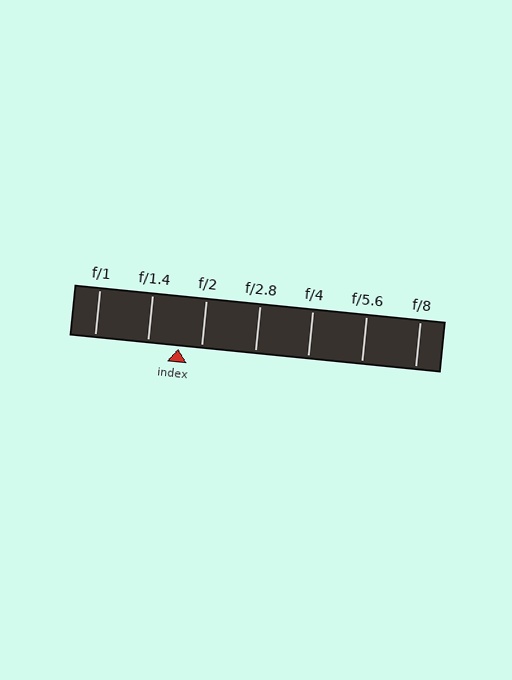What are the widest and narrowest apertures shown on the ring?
The widest aperture shown is f/1 and the narrowest is f/8.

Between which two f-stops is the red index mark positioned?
The index mark is between f/1.4 and f/2.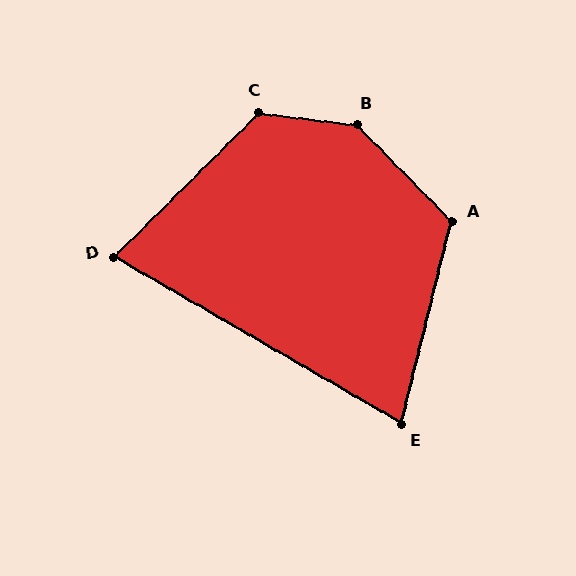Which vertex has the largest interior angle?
B, at approximately 141 degrees.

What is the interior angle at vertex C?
Approximately 128 degrees (obtuse).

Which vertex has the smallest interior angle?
E, at approximately 74 degrees.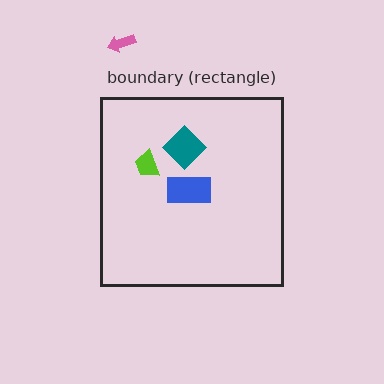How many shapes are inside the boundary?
3 inside, 1 outside.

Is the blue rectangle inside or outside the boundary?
Inside.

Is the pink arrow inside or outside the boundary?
Outside.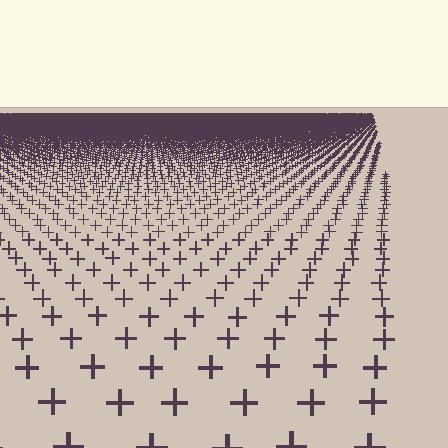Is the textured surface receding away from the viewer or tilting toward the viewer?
The surface is receding away from the viewer. Texture elements get smaller and denser toward the top.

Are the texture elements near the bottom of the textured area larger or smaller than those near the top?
Larger. Near the bottom, elements are closer to the viewer and appear at a bigger on-screen size.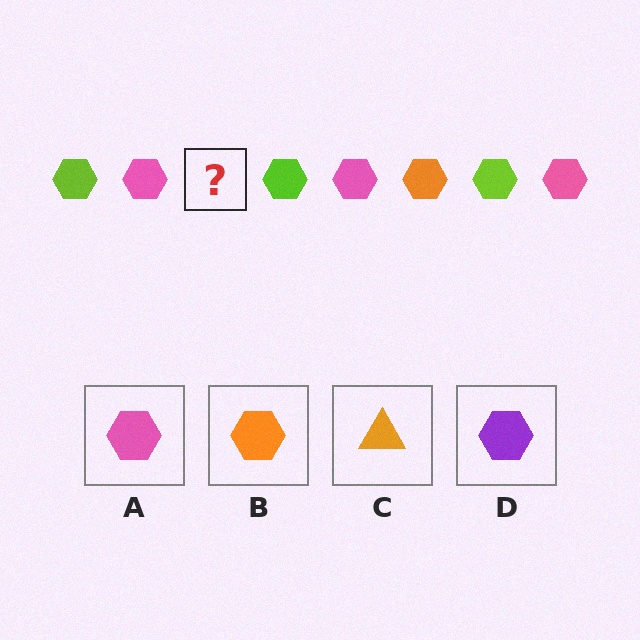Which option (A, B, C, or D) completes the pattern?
B.